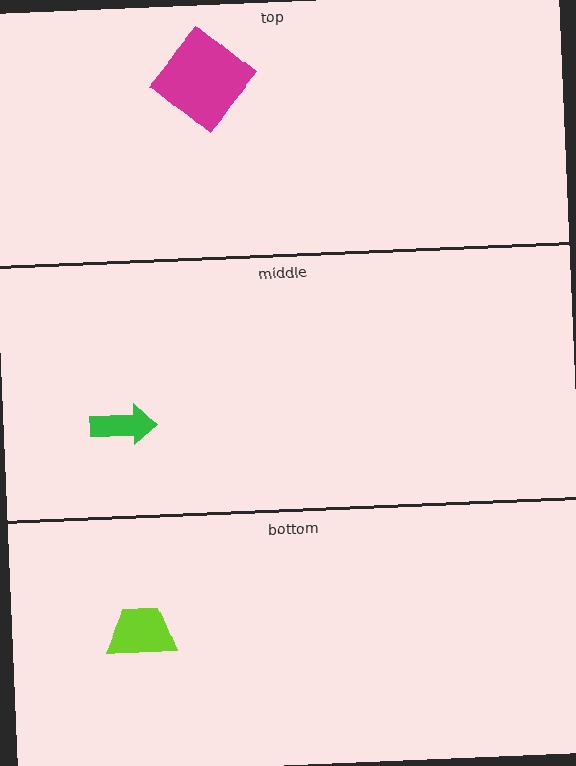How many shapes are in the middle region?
1.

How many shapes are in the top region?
1.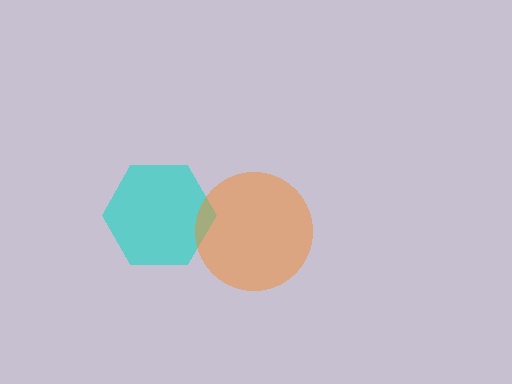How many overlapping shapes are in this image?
There are 2 overlapping shapes in the image.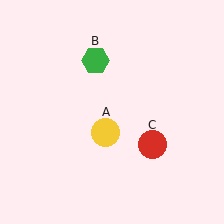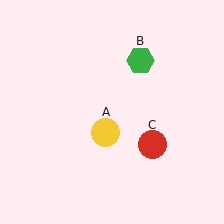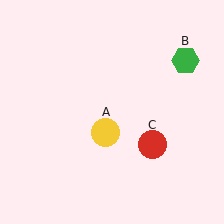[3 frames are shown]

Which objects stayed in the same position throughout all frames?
Yellow circle (object A) and red circle (object C) remained stationary.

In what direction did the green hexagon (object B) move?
The green hexagon (object B) moved right.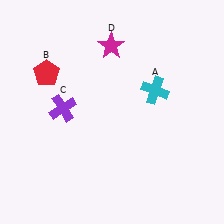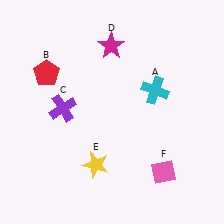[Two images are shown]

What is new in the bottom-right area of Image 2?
A pink diamond (F) was added in the bottom-right area of Image 2.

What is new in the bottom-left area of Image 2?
A yellow star (E) was added in the bottom-left area of Image 2.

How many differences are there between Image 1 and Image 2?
There are 2 differences between the two images.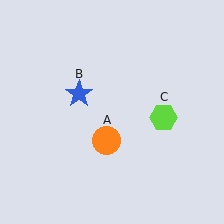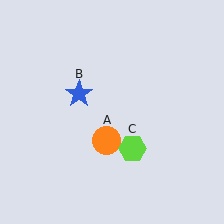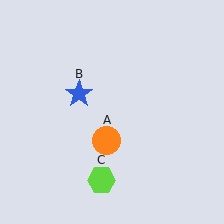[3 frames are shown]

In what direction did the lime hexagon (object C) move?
The lime hexagon (object C) moved down and to the left.